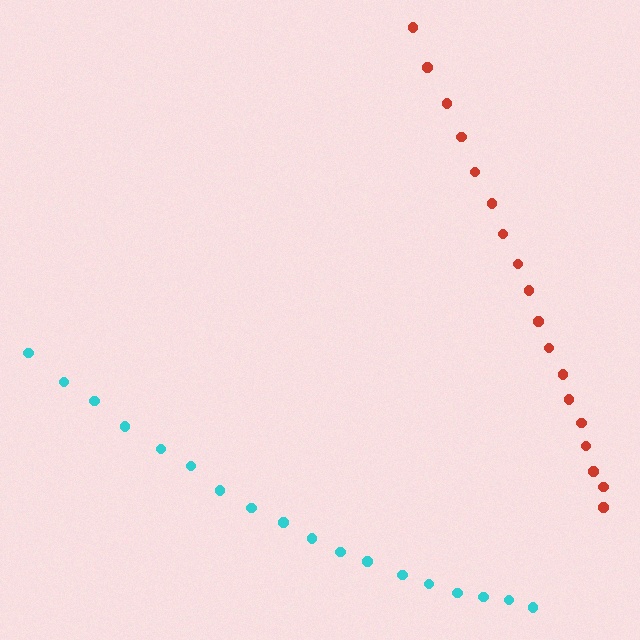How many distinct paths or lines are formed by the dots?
There are 2 distinct paths.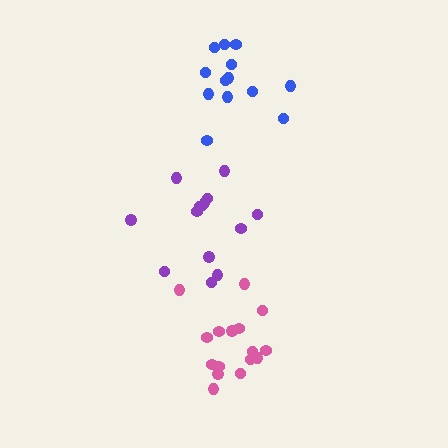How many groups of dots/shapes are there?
There are 3 groups.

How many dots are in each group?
Group 1: 14 dots, Group 2: 16 dots, Group 3: 13 dots (43 total).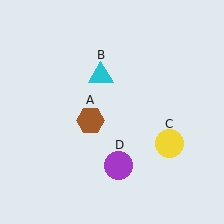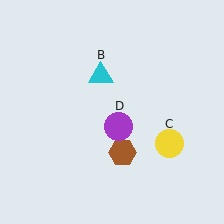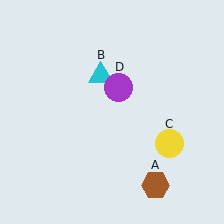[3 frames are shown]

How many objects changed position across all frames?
2 objects changed position: brown hexagon (object A), purple circle (object D).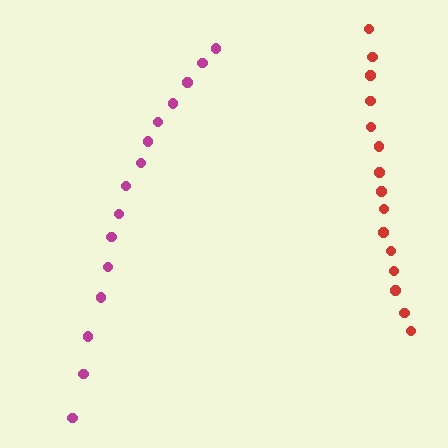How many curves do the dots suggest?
There are 2 distinct paths.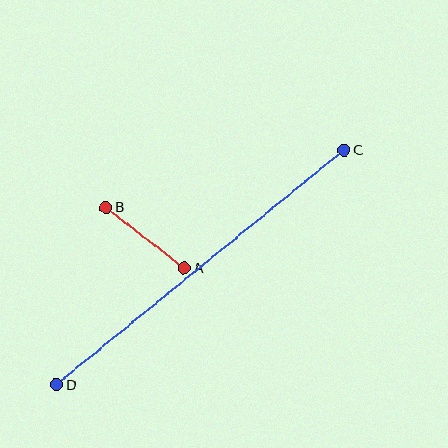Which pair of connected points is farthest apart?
Points C and D are farthest apart.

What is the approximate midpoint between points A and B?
The midpoint is at approximately (145, 238) pixels.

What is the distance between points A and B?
The distance is approximately 99 pixels.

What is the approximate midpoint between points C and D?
The midpoint is at approximately (200, 268) pixels.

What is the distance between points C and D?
The distance is approximately 371 pixels.